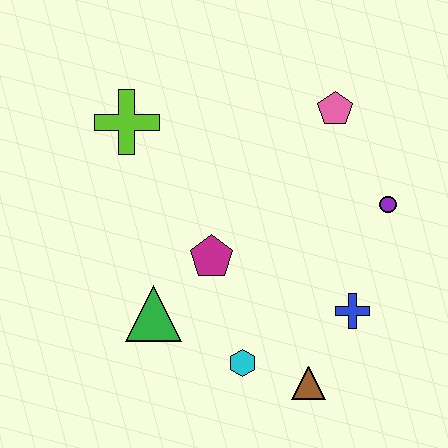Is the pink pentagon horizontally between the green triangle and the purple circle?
Yes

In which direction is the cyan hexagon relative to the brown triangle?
The cyan hexagon is to the left of the brown triangle.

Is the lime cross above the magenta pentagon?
Yes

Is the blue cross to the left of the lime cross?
No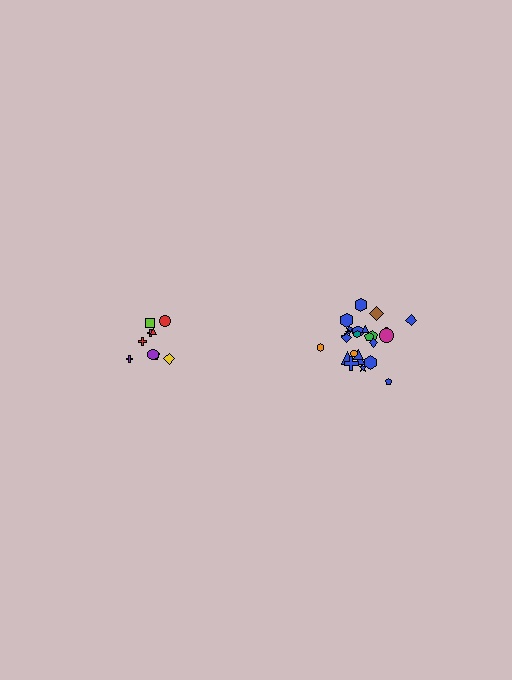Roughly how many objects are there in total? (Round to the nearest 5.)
Roughly 35 objects in total.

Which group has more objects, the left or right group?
The right group.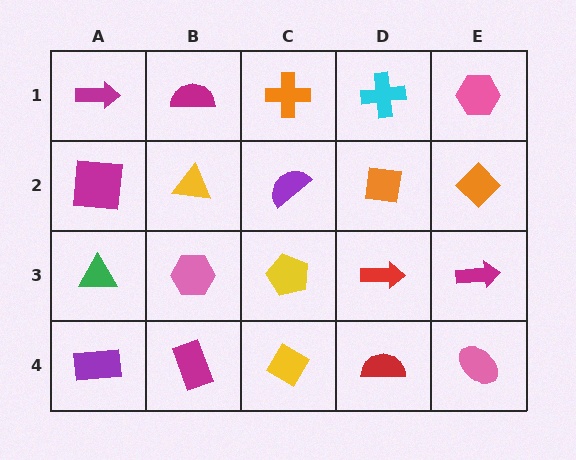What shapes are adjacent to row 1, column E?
An orange diamond (row 2, column E), a cyan cross (row 1, column D).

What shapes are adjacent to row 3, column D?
An orange square (row 2, column D), a red semicircle (row 4, column D), a yellow pentagon (row 3, column C), a magenta arrow (row 3, column E).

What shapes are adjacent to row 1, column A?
A magenta square (row 2, column A), a magenta semicircle (row 1, column B).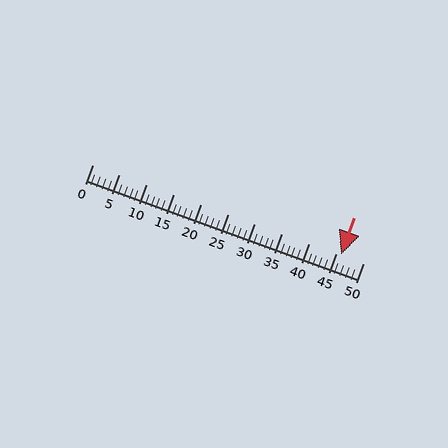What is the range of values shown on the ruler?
The ruler shows values from 0 to 50.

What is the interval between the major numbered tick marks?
The major tick marks are spaced 5 units apart.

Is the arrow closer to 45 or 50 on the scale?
The arrow is closer to 45.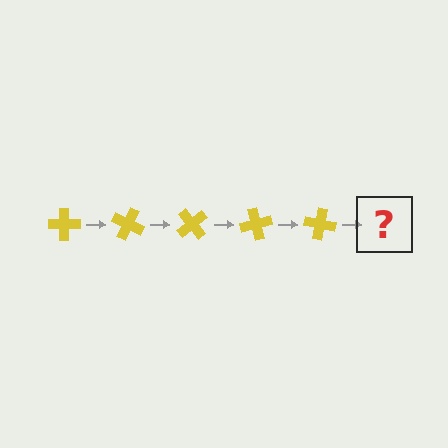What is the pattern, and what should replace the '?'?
The pattern is that the cross rotates 25 degrees each step. The '?' should be a yellow cross rotated 125 degrees.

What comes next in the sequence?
The next element should be a yellow cross rotated 125 degrees.